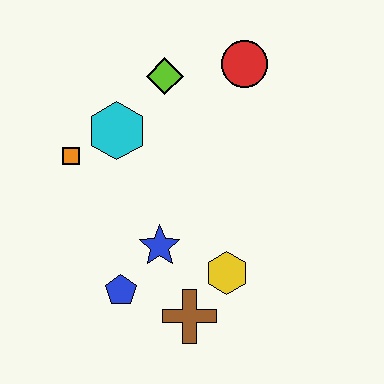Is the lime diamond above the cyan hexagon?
Yes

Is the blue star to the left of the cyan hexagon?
No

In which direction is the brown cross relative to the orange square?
The brown cross is below the orange square.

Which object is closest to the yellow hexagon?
The brown cross is closest to the yellow hexagon.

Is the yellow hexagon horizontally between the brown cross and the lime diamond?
No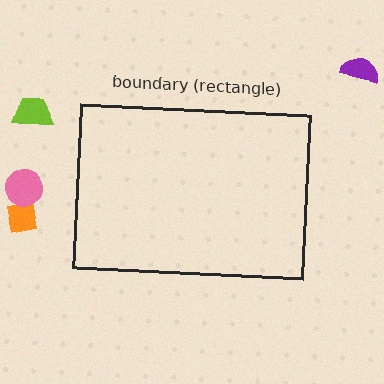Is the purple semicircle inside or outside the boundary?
Outside.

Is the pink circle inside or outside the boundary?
Outside.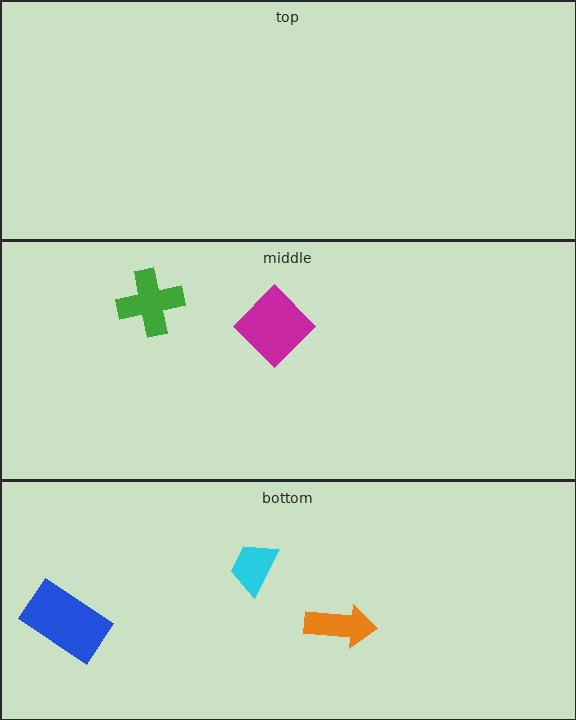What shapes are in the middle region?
The magenta diamond, the green cross.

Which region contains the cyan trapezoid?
The bottom region.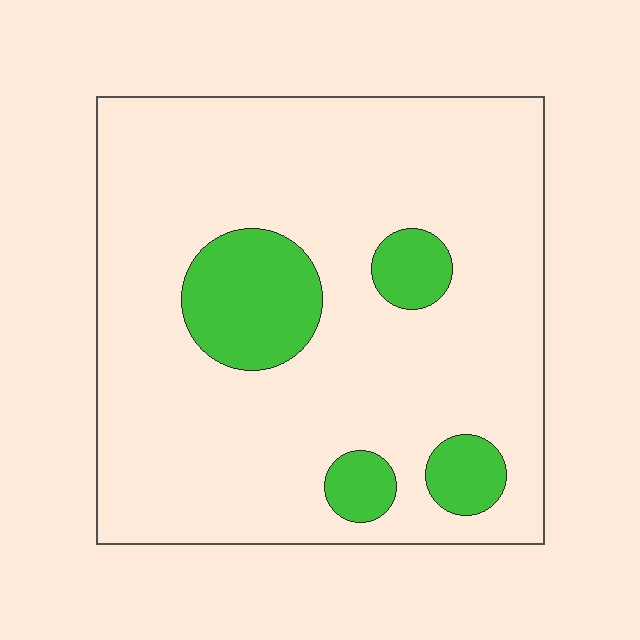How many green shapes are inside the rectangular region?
4.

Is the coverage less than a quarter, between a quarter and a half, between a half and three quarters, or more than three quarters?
Less than a quarter.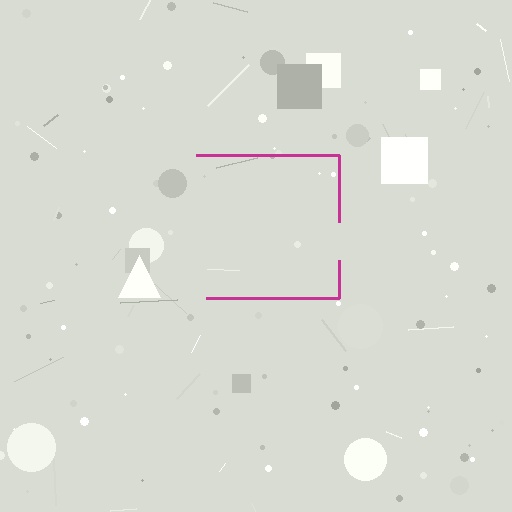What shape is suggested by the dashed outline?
The dashed outline suggests a square.